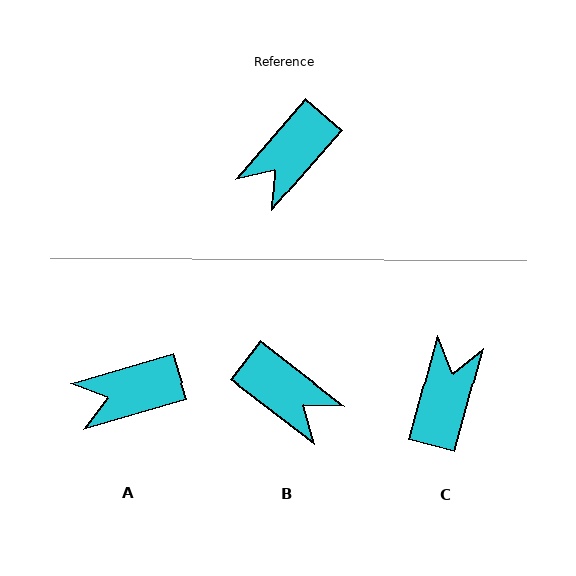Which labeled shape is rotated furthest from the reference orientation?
C, about 154 degrees away.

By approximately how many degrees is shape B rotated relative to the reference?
Approximately 93 degrees counter-clockwise.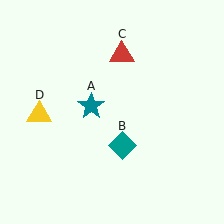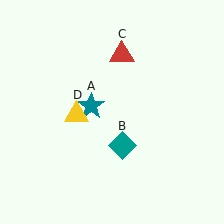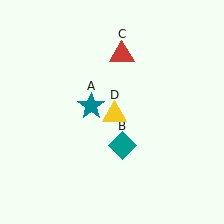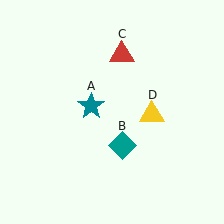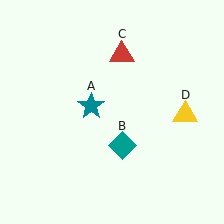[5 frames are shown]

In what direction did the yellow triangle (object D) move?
The yellow triangle (object D) moved right.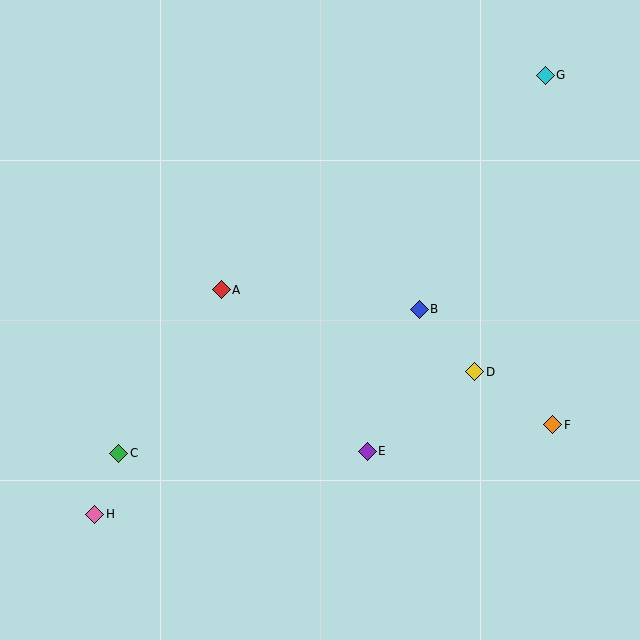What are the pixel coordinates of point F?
Point F is at (553, 425).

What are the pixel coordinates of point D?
Point D is at (475, 372).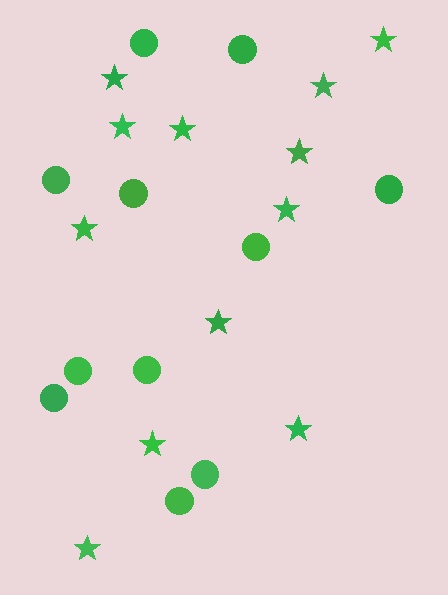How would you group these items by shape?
There are 2 groups: one group of circles (11) and one group of stars (12).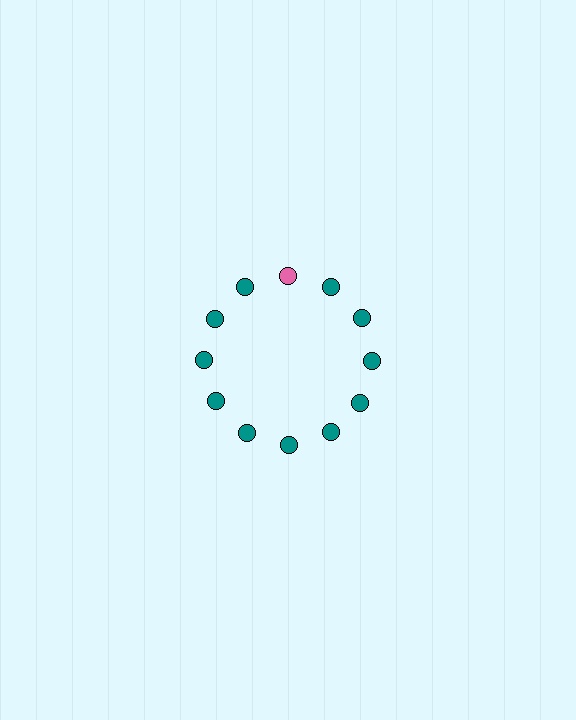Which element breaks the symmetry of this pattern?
The pink circle at roughly the 12 o'clock position breaks the symmetry. All other shapes are teal circles.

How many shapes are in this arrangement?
There are 12 shapes arranged in a ring pattern.